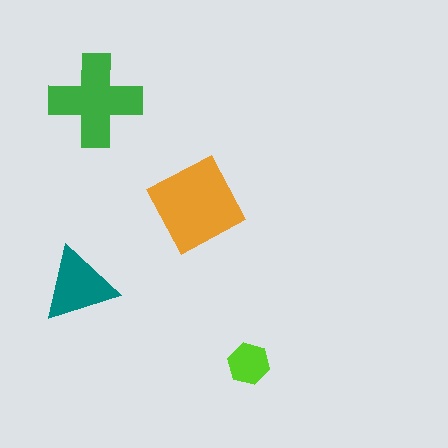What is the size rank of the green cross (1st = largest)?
2nd.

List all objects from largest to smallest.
The orange diamond, the green cross, the teal triangle, the lime hexagon.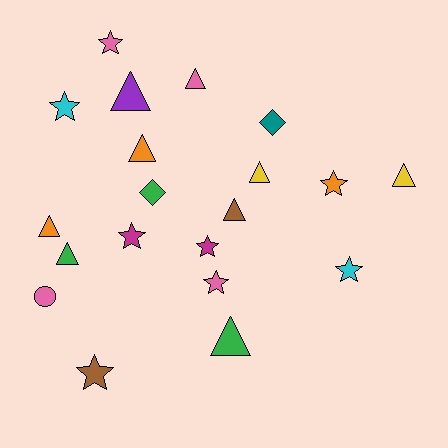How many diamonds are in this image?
There are 2 diamonds.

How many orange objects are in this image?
There are 3 orange objects.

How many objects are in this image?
There are 20 objects.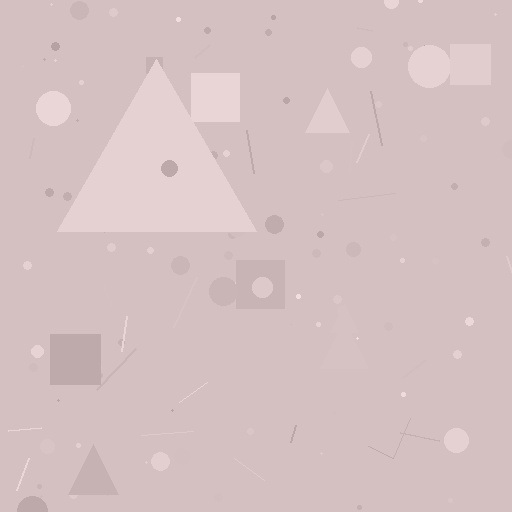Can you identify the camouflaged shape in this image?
The camouflaged shape is a triangle.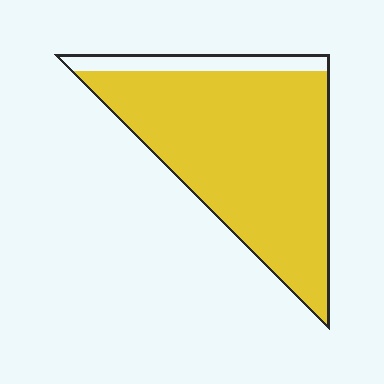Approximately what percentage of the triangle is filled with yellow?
Approximately 90%.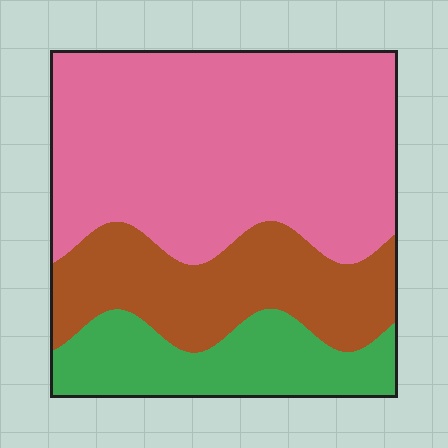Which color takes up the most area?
Pink, at roughly 55%.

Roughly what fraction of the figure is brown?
Brown takes up about one quarter (1/4) of the figure.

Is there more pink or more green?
Pink.